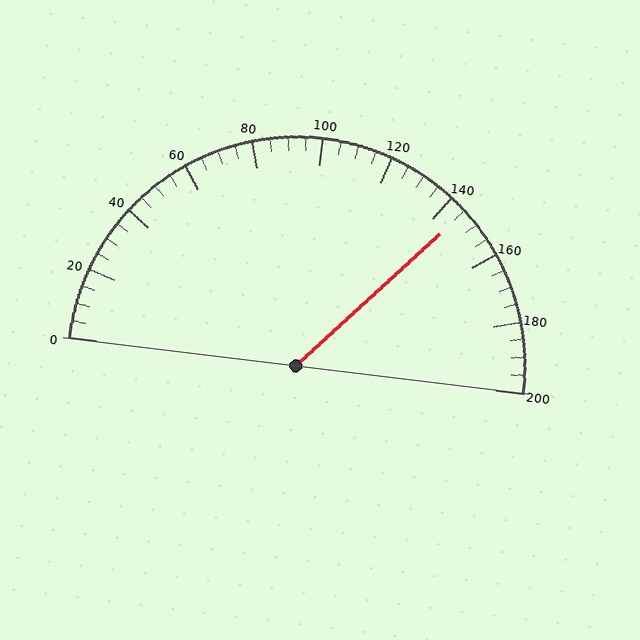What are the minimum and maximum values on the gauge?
The gauge ranges from 0 to 200.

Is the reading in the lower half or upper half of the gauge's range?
The reading is in the upper half of the range (0 to 200).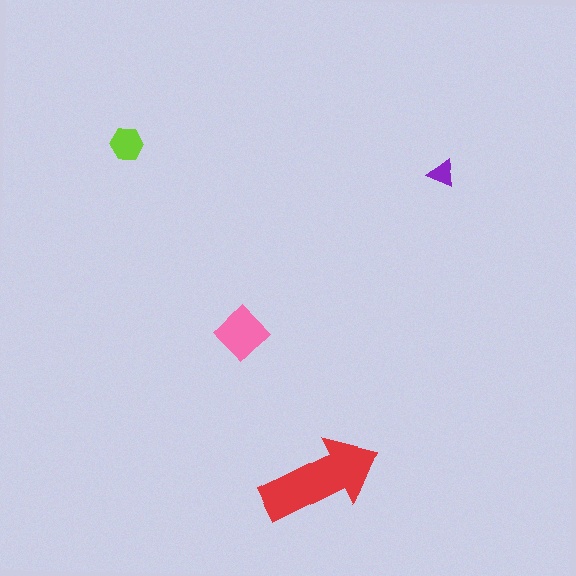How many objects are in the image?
There are 4 objects in the image.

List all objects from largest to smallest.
The red arrow, the pink diamond, the lime hexagon, the purple triangle.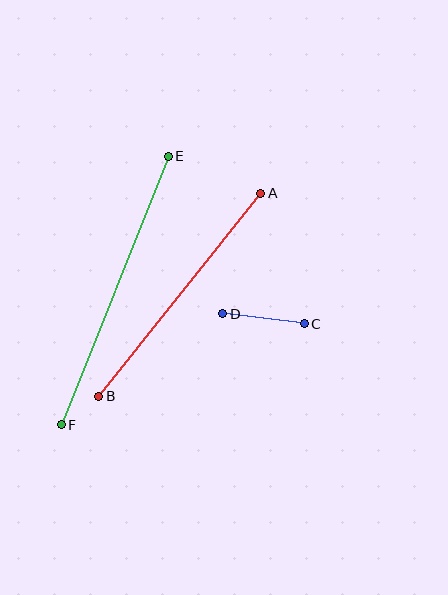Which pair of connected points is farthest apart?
Points E and F are farthest apart.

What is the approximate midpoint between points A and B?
The midpoint is at approximately (180, 295) pixels.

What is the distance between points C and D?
The distance is approximately 82 pixels.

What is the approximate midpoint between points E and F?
The midpoint is at approximately (115, 291) pixels.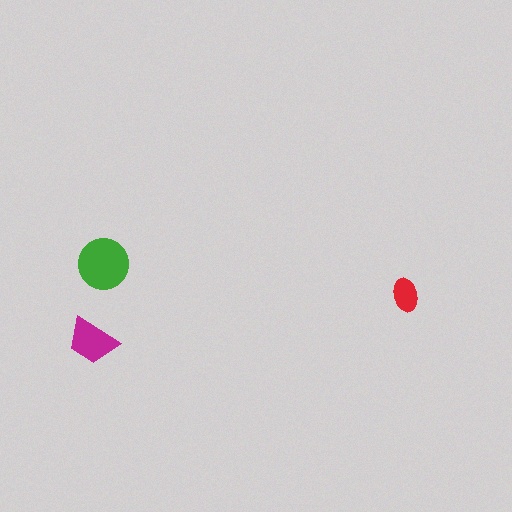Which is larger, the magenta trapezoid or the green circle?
The green circle.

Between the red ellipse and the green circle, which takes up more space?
The green circle.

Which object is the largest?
The green circle.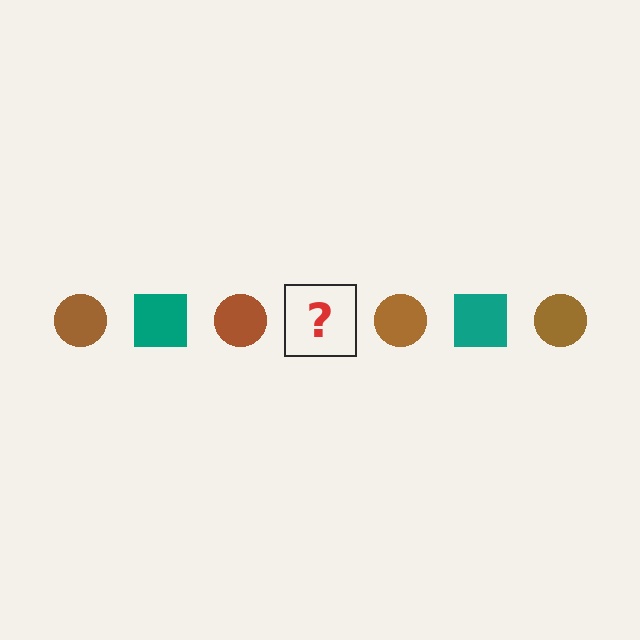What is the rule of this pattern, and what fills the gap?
The rule is that the pattern alternates between brown circle and teal square. The gap should be filled with a teal square.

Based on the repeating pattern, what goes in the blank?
The blank should be a teal square.